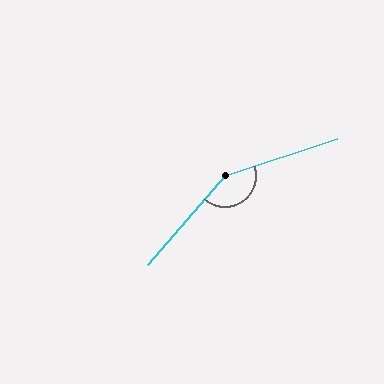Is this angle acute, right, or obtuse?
It is obtuse.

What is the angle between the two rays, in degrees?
Approximately 149 degrees.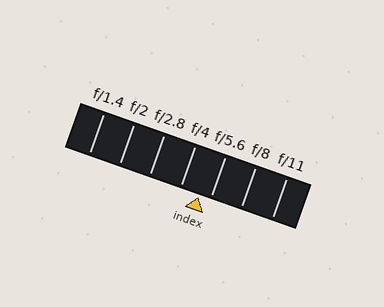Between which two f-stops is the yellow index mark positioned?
The index mark is between f/4 and f/5.6.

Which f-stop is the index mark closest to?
The index mark is closest to f/5.6.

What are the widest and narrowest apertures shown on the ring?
The widest aperture shown is f/1.4 and the narrowest is f/11.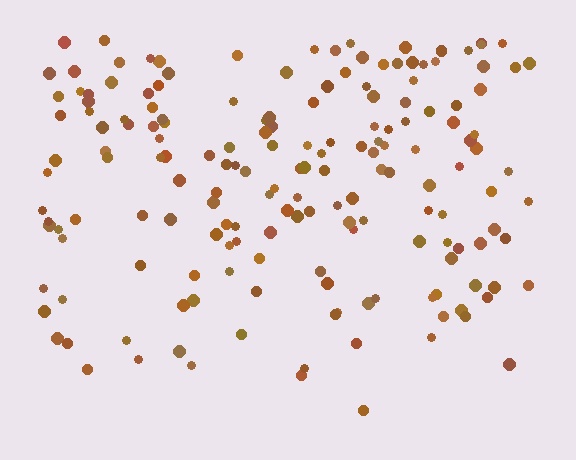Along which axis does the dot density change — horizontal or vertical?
Vertical.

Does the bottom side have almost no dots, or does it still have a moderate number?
Still a moderate number, just noticeably fewer than the top.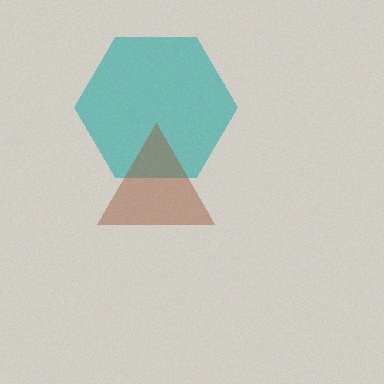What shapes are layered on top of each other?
The layered shapes are: a teal hexagon, a brown triangle.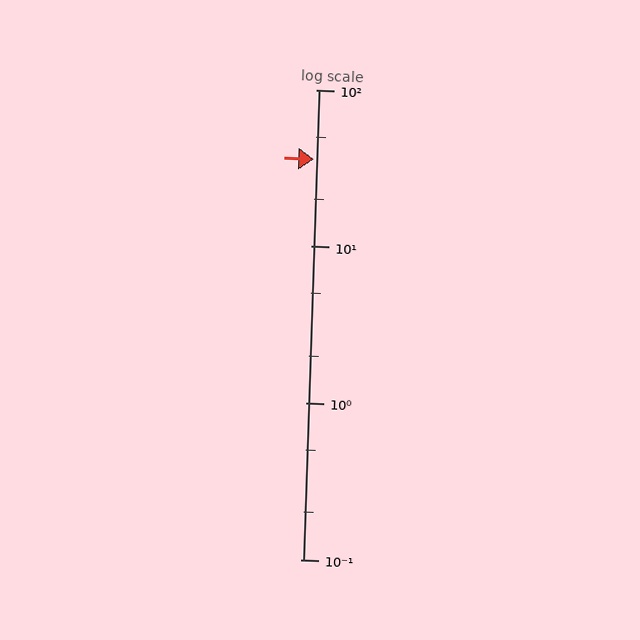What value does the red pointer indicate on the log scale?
The pointer indicates approximately 36.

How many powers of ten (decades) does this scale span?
The scale spans 3 decades, from 0.1 to 100.